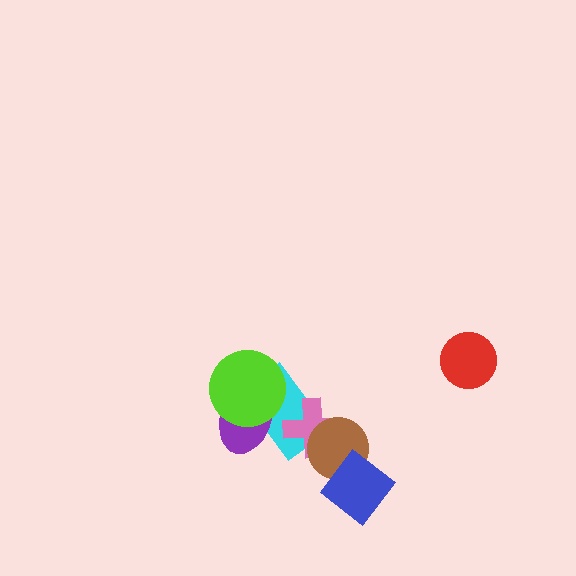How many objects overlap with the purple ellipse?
2 objects overlap with the purple ellipse.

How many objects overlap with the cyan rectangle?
3 objects overlap with the cyan rectangle.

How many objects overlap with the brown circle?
2 objects overlap with the brown circle.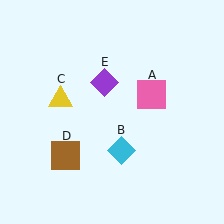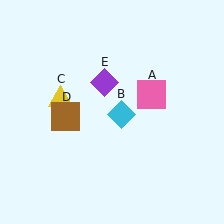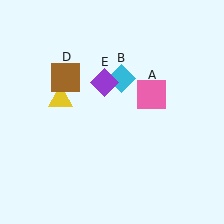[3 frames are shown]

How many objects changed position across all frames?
2 objects changed position: cyan diamond (object B), brown square (object D).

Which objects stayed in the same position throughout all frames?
Pink square (object A) and yellow triangle (object C) and purple diamond (object E) remained stationary.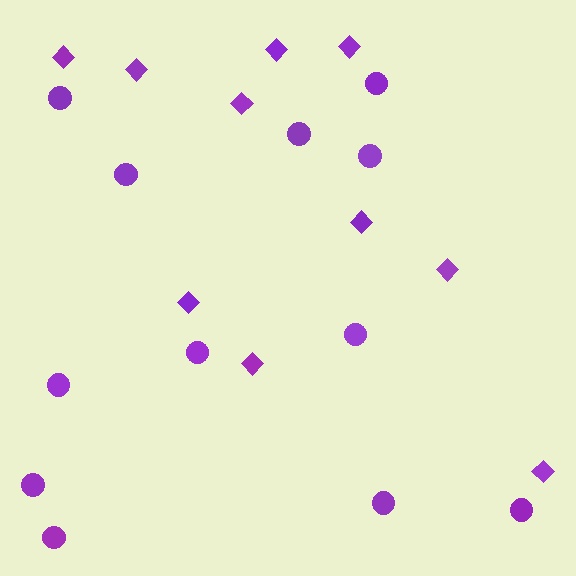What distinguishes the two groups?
There are 2 groups: one group of diamonds (10) and one group of circles (12).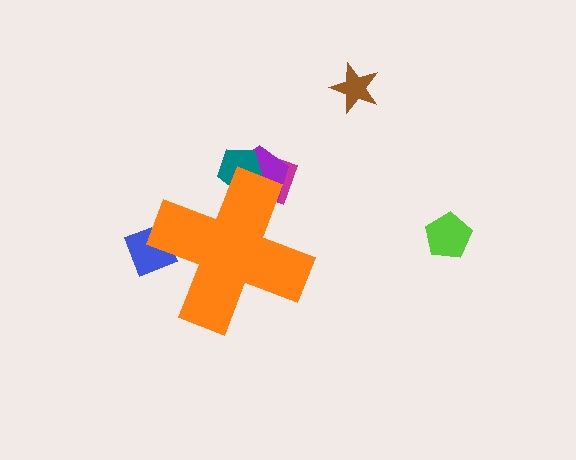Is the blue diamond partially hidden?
Yes, the blue diamond is partially hidden behind the orange cross.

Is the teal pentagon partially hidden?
Yes, the teal pentagon is partially hidden behind the orange cross.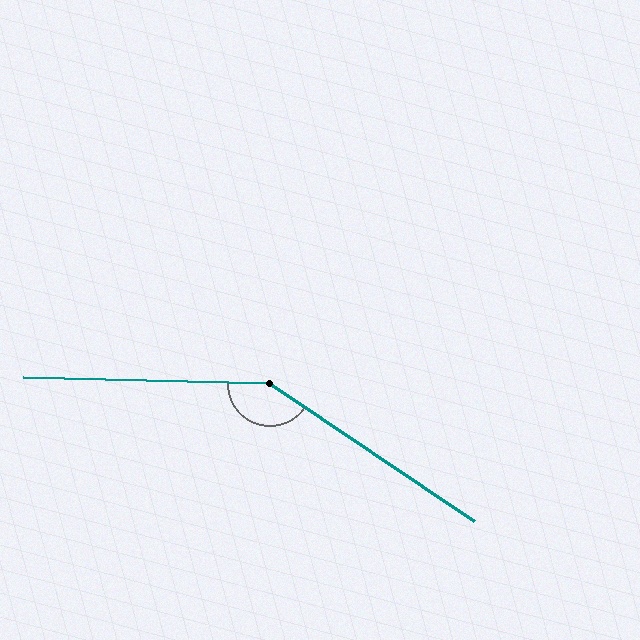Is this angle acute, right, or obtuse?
It is obtuse.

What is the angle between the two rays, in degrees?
Approximately 148 degrees.